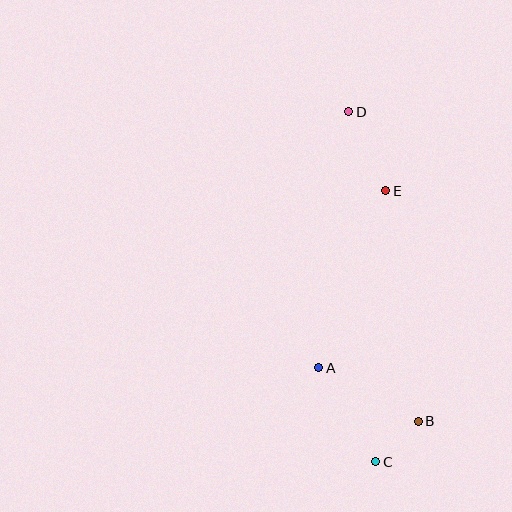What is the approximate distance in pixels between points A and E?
The distance between A and E is approximately 189 pixels.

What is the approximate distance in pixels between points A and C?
The distance between A and C is approximately 110 pixels.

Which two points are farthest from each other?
Points C and D are farthest from each other.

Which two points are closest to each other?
Points B and C are closest to each other.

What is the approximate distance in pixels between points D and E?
The distance between D and E is approximately 87 pixels.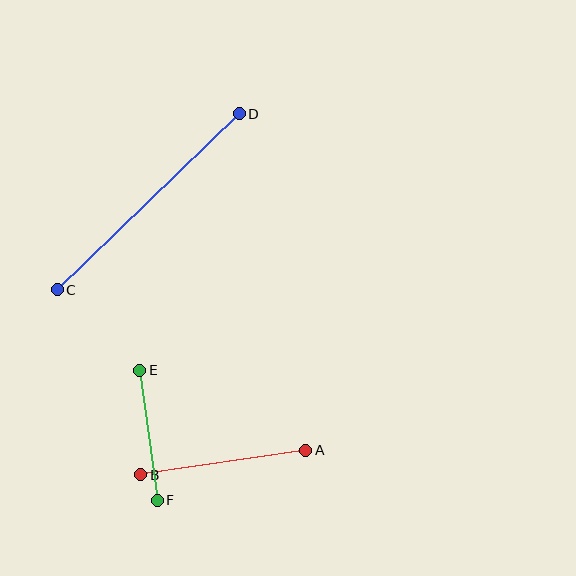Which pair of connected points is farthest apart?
Points C and D are farthest apart.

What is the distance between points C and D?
The distance is approximately 253 pixels.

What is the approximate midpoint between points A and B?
The midpoint is at approximately (223, 462) pixels.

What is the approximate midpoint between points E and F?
The midpoint is at approximately (149, 435) pixels.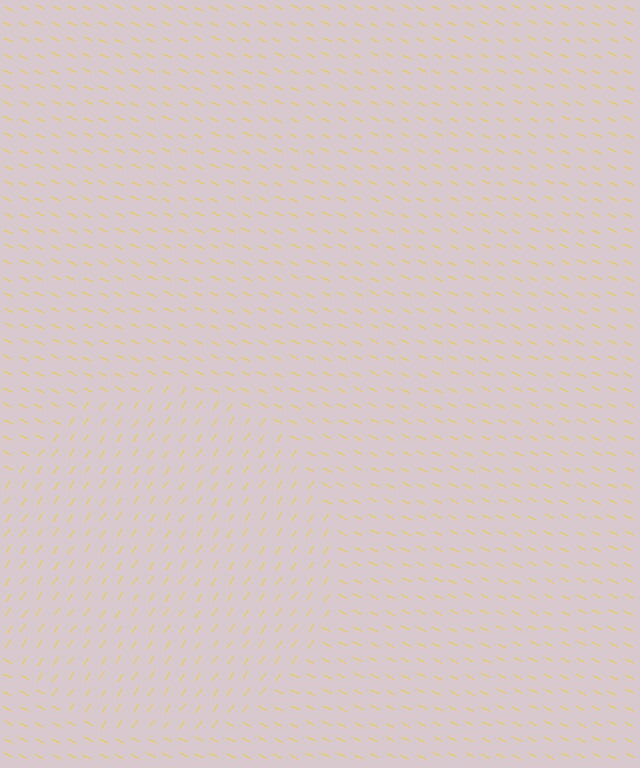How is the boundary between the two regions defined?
The boundary is defined purely by a change in line orientation (approximately 81 degrees difference). All lines are the same color and thickness.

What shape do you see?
I see a circle.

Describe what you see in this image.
The image is filled with small yellow line segments. A circle region in the image has lines oriented differently from the surrounding lines, creating a visible texture boundary.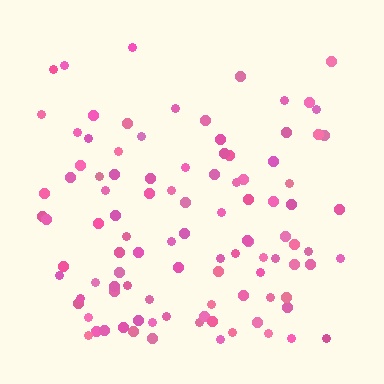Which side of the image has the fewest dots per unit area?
The top.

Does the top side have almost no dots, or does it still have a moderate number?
Still a moderate number, just noticeably fewer than the bottom.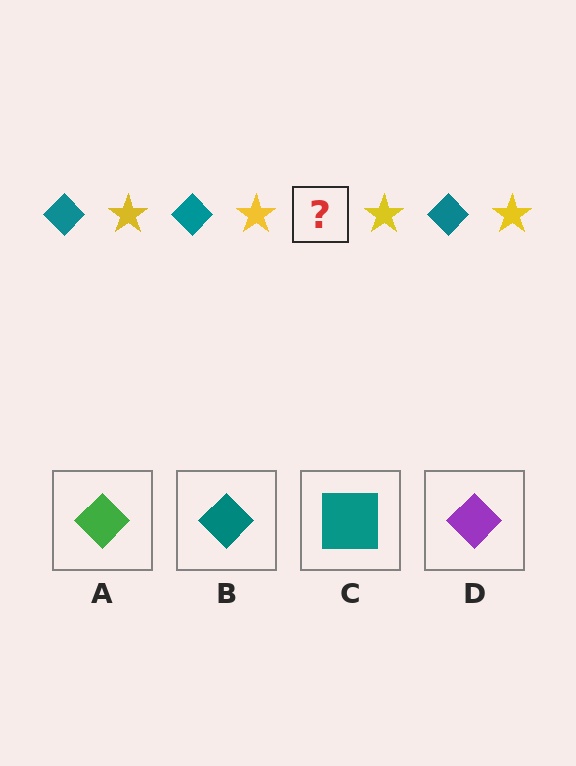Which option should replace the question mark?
Option B.